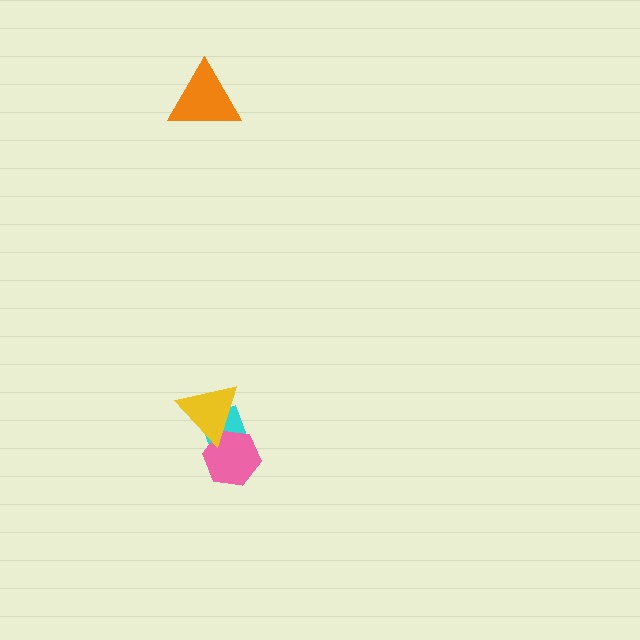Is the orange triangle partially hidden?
No, no other shape covers it.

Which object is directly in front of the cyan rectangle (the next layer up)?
The pink hexagon is directly in front of the cyan rectangle.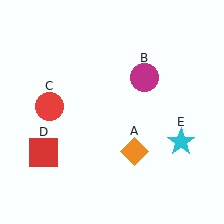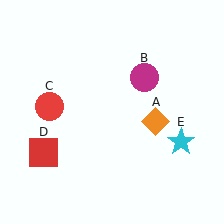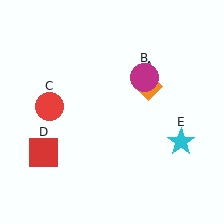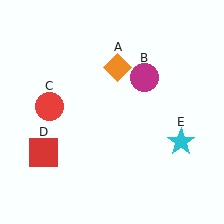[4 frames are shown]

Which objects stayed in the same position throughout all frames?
Magenta circle (object B) and red circle (object C) and red square (object D) and cyan star (object E) remained stationary.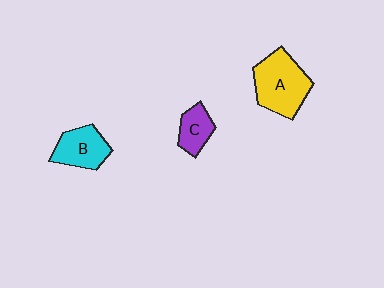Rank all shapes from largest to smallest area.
From largest to smallest: A (yellow), B (cyan), C (purple).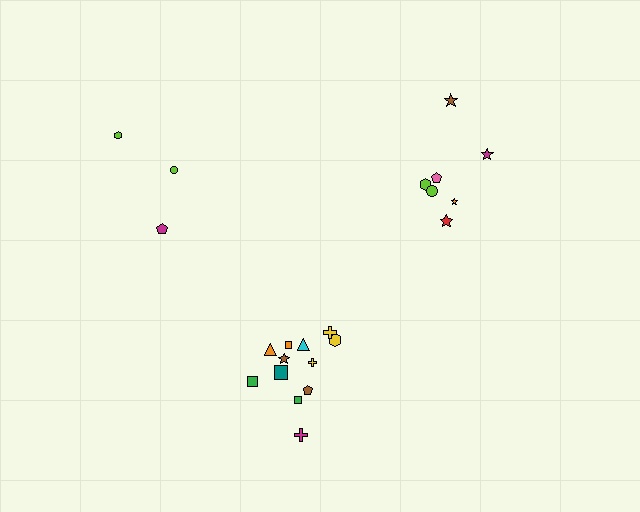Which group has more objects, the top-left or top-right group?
The top-right group.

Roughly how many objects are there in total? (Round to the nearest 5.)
Roughly 20 objects in total.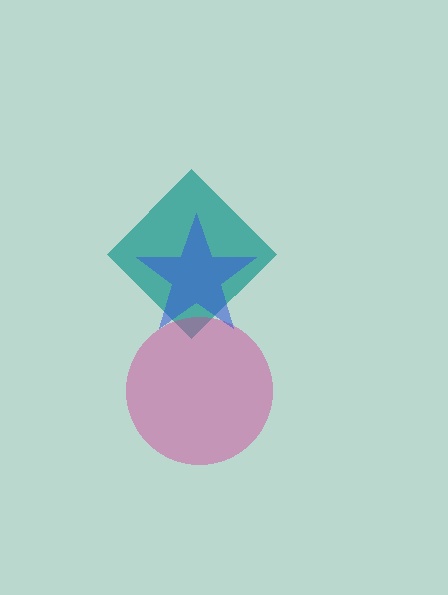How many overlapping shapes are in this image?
There are 3 overlapping shapes in the image.